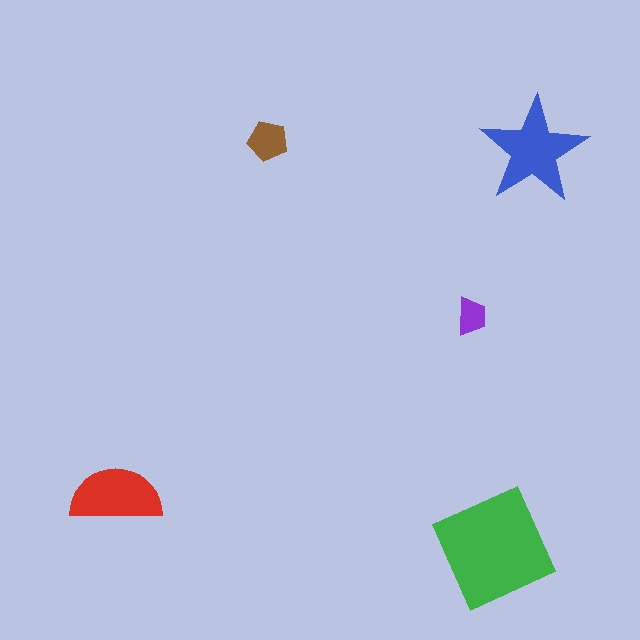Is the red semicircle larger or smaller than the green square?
Smaller.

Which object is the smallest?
The purple trapezoid.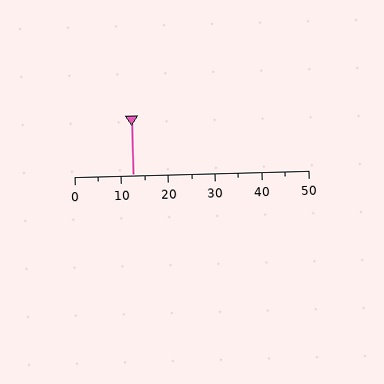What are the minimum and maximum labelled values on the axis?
The axis runs from 0 to 50.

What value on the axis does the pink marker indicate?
The marker indicates approximately 12.5.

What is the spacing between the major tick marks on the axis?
The major ticks are spaced 10 apart.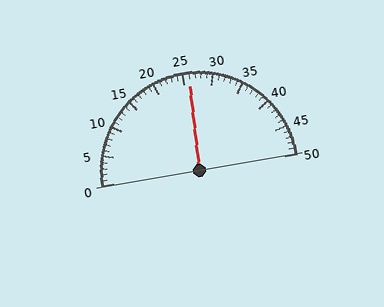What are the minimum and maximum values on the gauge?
The gauge ranges from 0 to 50.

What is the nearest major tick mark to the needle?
The nearest major tick mark is 25.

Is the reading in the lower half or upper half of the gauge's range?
The reading is in the upper half of the range (0 to 50).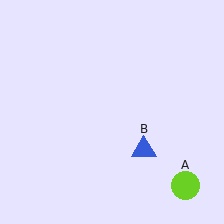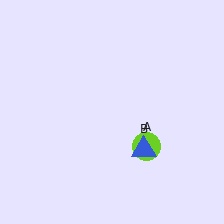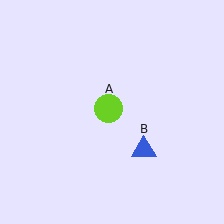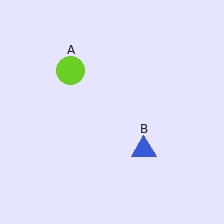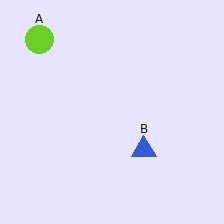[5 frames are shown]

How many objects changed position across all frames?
1 object changed position: lime circle (object A).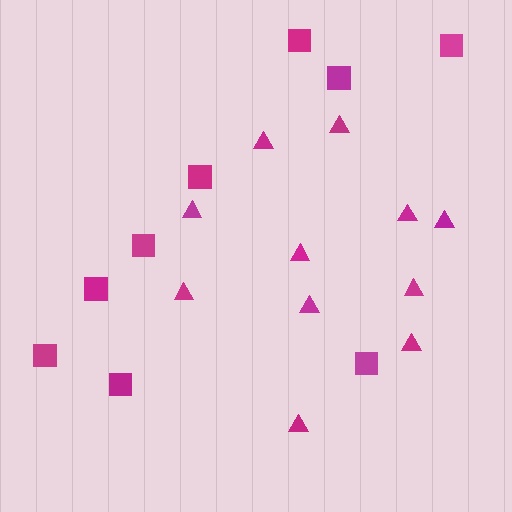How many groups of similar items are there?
There are 2 groups: one group of squares (9) and one group of triangles (11).